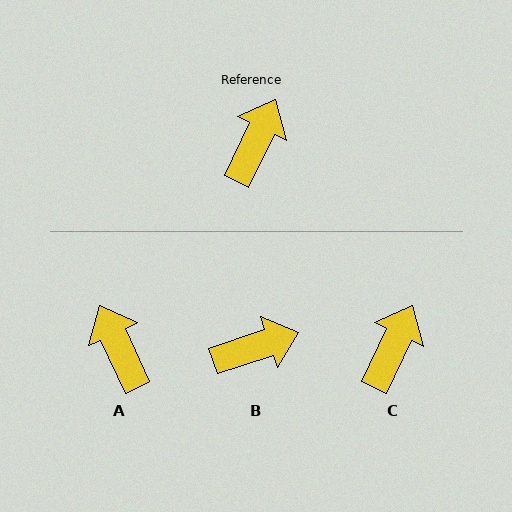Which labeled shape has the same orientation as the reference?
C.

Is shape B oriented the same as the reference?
No, it is off by about 46 degrees.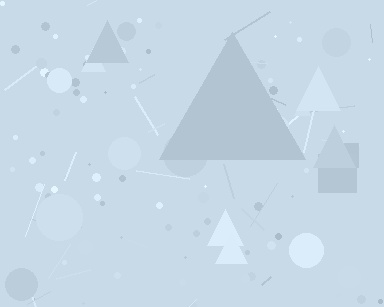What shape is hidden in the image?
A triangle is hidden in the image.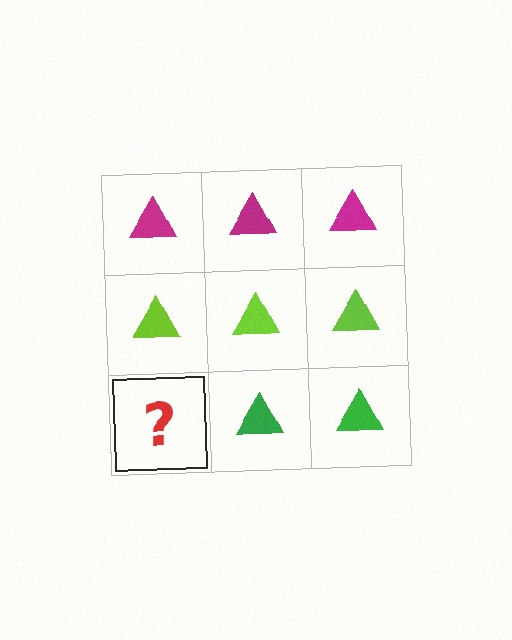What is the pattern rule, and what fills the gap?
The rule is that each row has a consistent color. The gap should be filled with a green triangle.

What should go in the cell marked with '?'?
The missing cell should contain a green triangle.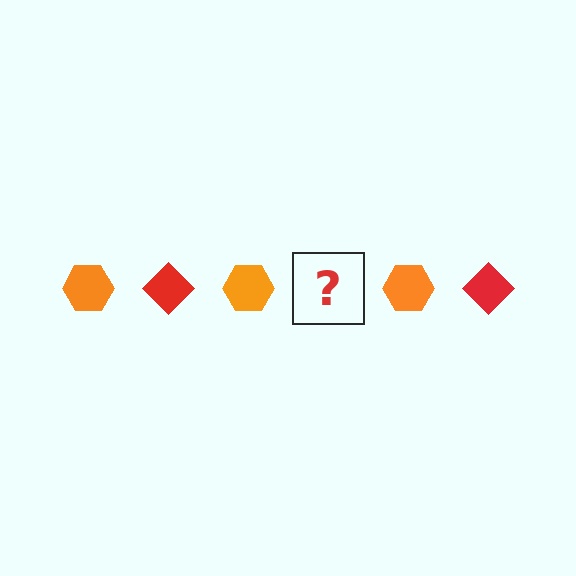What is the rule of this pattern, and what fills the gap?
The rule is that the pattern alternates between orange hexagon and red diamond. The gap should be filled with a red diamond.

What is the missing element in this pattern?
The missing element is a red diamond.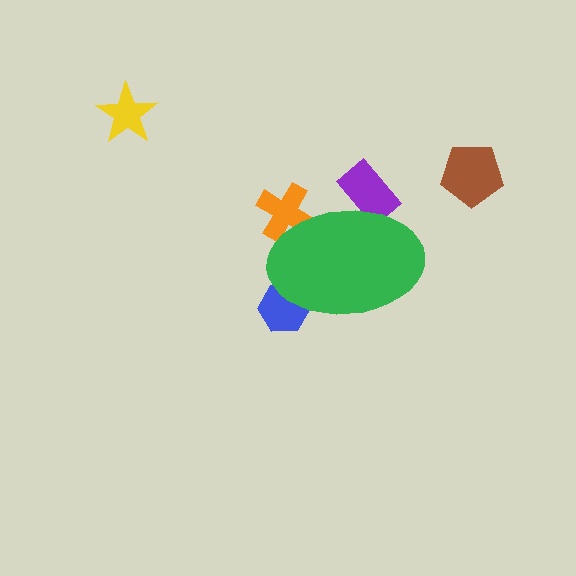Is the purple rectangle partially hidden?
Yes, the purple rectangle is partially hidden behind the green ellipse.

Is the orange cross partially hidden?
Yes, the orange cross is partially hidden behind the green ellipse.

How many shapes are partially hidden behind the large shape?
3 shapes are partially hidden.